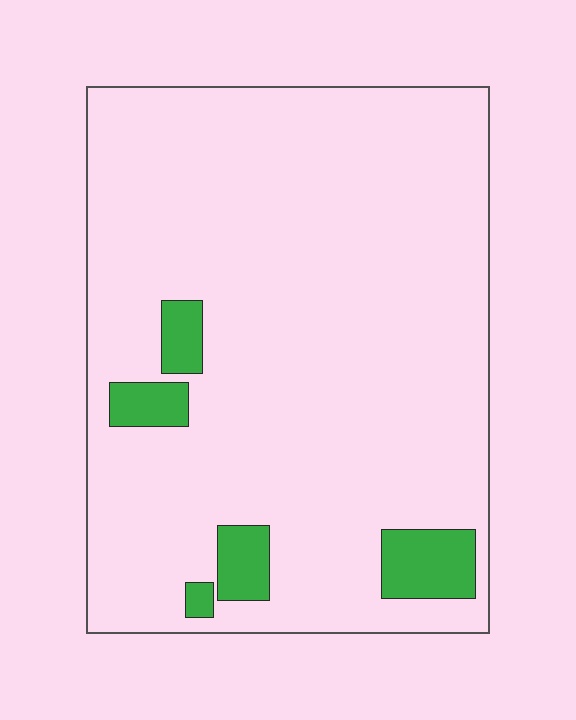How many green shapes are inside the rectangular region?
5.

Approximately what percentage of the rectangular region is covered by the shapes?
Approximately 10%.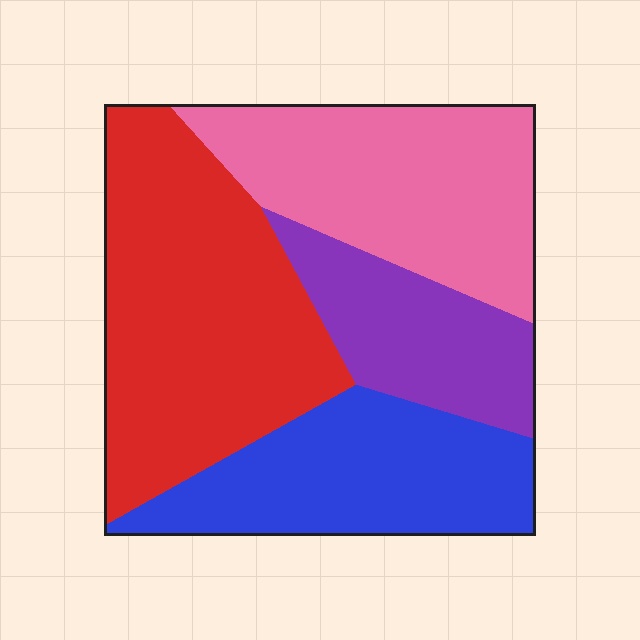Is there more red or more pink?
Red.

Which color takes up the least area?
Purple, at roughly 15%.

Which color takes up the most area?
Red, at roughly 35%.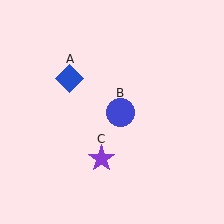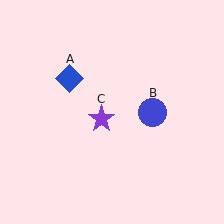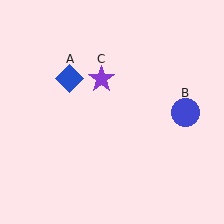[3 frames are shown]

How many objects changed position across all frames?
2 objects changed position: blue circle (object B), purple star (object C).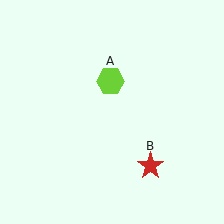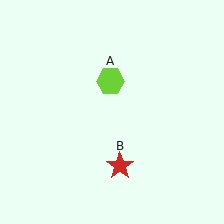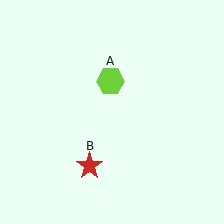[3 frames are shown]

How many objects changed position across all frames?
1 object changed position: red star (object B).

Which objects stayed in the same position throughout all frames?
Lime hexagon (object A) remained stationary.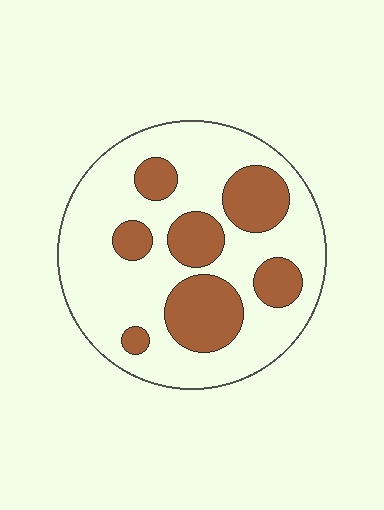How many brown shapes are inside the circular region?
7.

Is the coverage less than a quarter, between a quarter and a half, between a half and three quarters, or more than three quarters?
Between a quarter and a half.